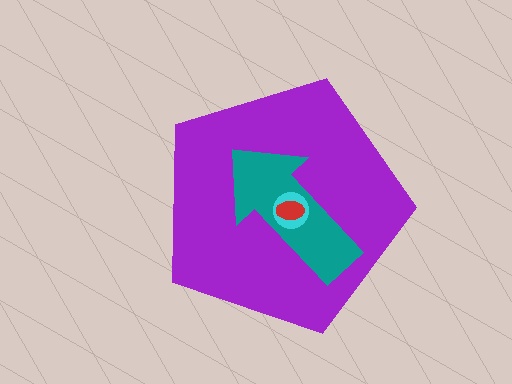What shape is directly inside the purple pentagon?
The teal arrow.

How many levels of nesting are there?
4.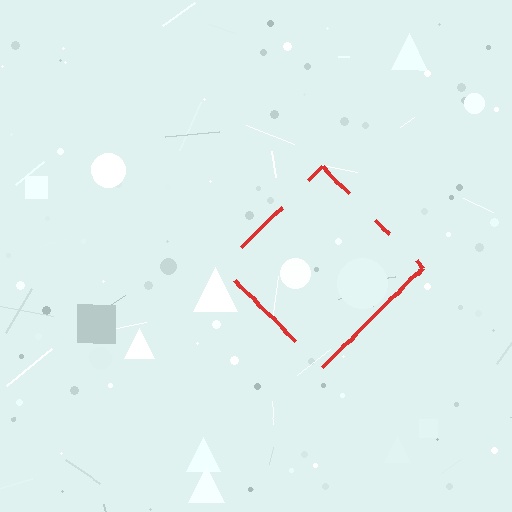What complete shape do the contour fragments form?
The contour fragments form a diamond.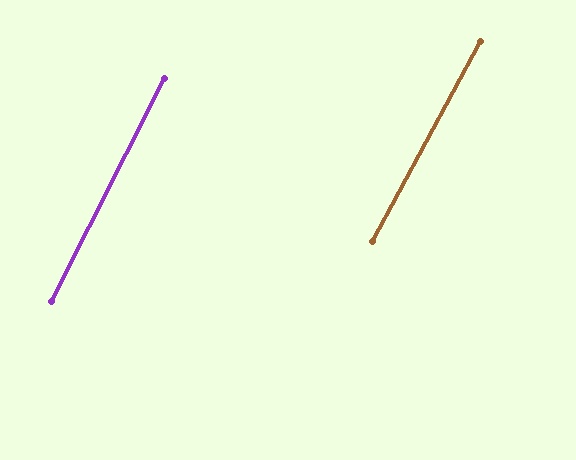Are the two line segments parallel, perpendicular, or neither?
Parallel — their directions differ by only 1.7°.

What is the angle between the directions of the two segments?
Approximately 2 degrees.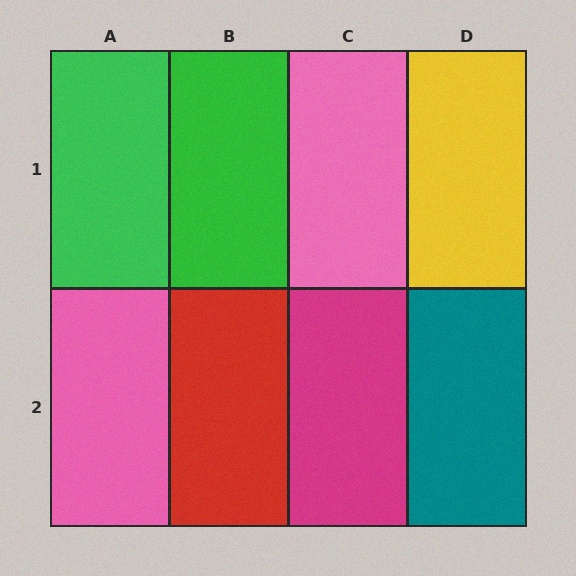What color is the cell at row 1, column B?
Green.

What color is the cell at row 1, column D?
Yellow.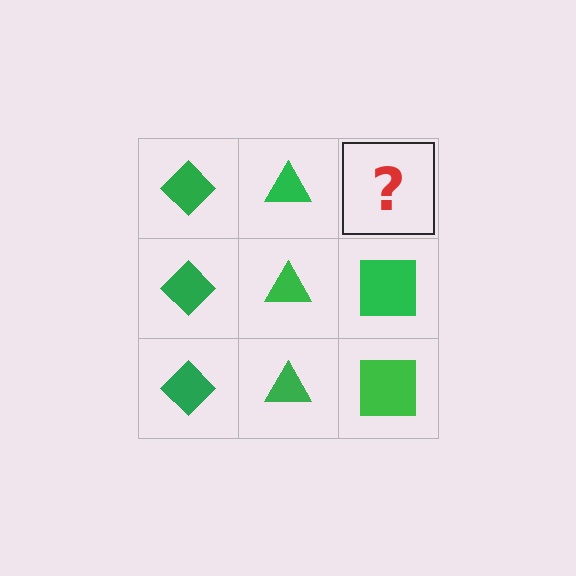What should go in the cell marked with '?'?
The missing cell should contain a green square.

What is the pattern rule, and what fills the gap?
The rule is that each column has a consistent shape. The gap should be filled with a green square.